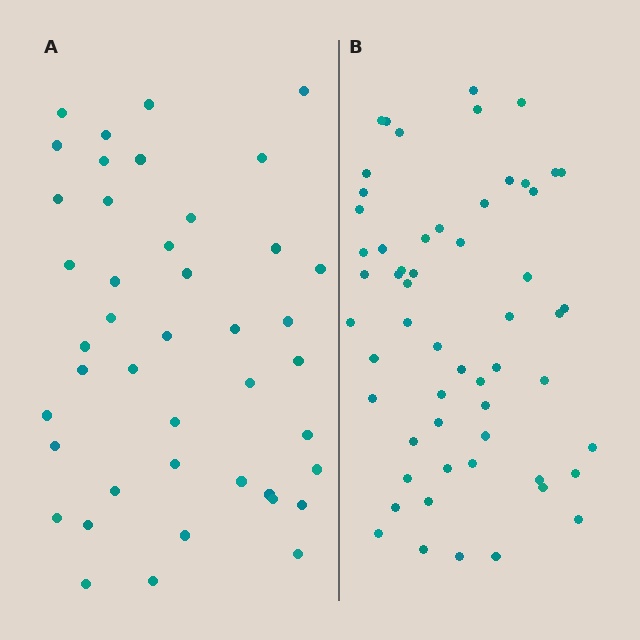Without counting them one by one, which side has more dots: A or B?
Region B (the right region) has more dots.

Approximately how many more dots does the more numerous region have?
Region B has approximately 15 more dots than region A.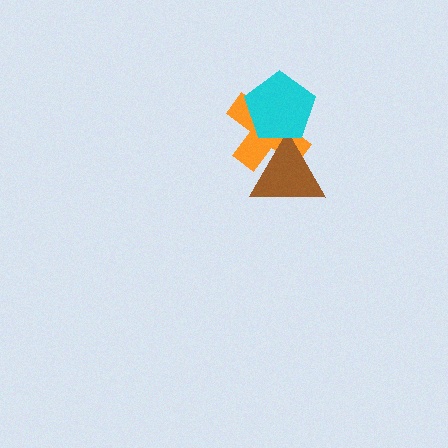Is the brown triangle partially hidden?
Yes, it is partially covered by another shape.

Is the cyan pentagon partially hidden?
No, no other shape covers it.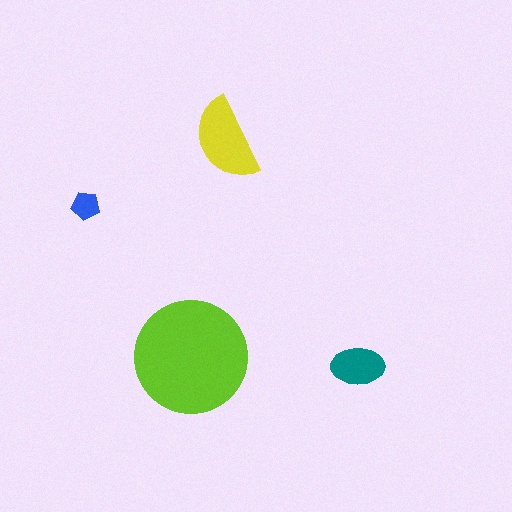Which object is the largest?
The lime circle.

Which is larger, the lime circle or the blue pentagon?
The lime circle.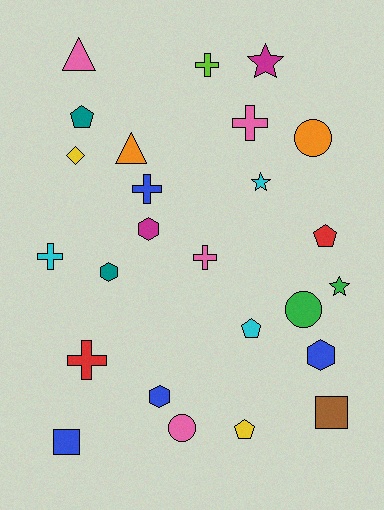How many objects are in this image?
There are 25 objects.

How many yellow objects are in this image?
There are 2 yellow objects.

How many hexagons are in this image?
There are 4 hexagons.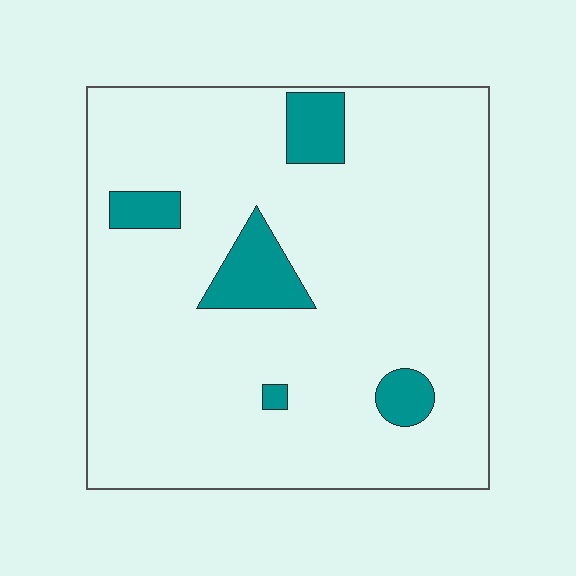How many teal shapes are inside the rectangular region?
5.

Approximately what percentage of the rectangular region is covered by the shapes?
Approximately 10%.